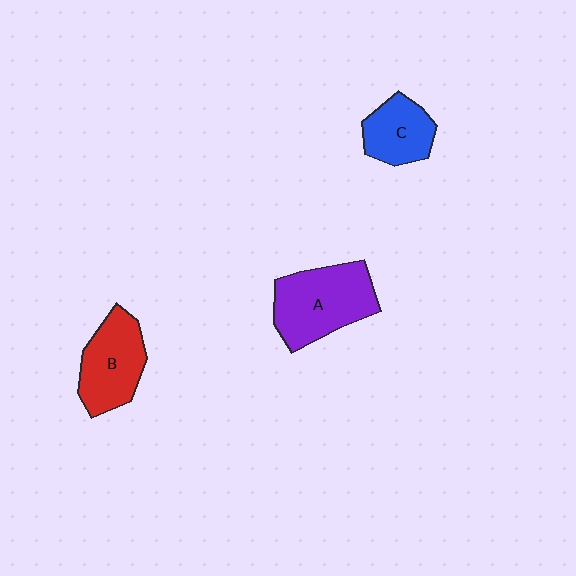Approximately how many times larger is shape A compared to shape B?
Approximately 1.3 times.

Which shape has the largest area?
Shape A (purple).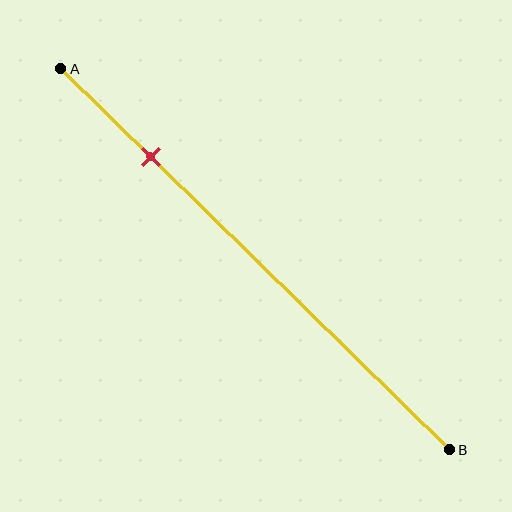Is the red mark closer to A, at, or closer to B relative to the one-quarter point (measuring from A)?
The red mark is approximately at the one-quarter point of segment AB.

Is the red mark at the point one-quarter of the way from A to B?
Yes, the mark is approximately at the one-quarter point.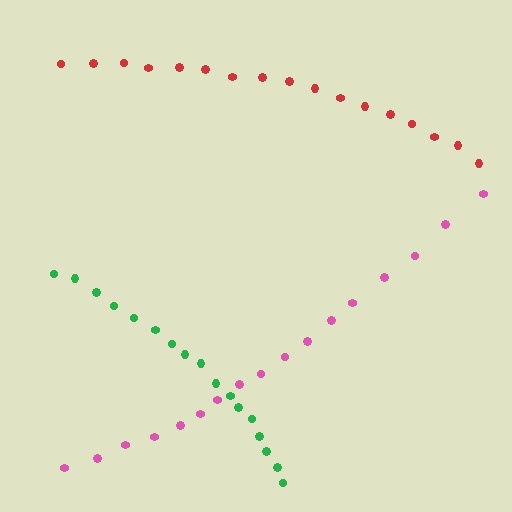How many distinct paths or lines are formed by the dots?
There are 3 distinct paths.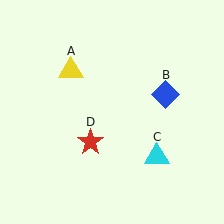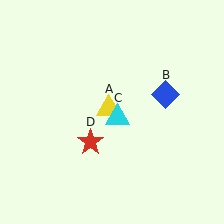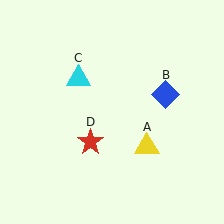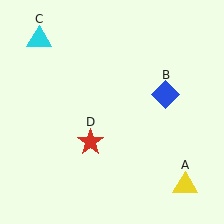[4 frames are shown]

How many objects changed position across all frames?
2 objects changed position: yellow triangle (object A), cyan triangle (object C).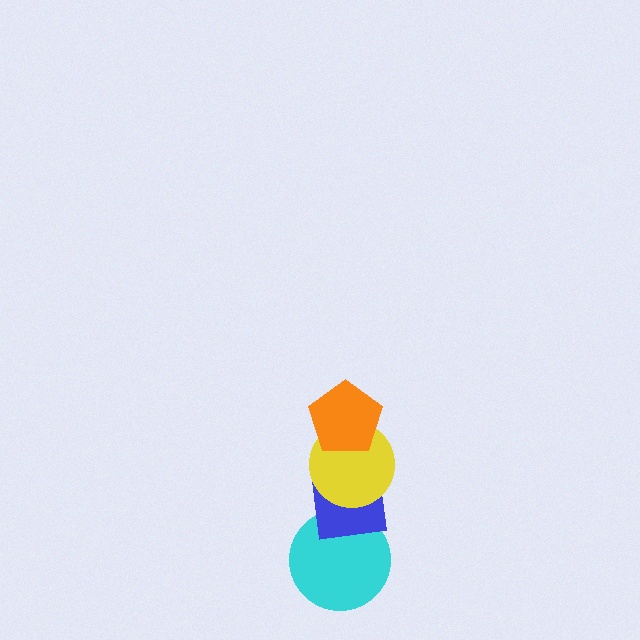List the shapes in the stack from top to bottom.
From top to bottom: the orange pentagon, the yellow circle, the blue square, the cyan circle.